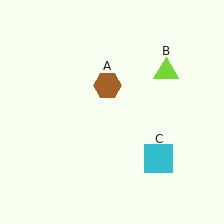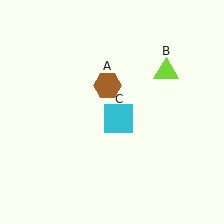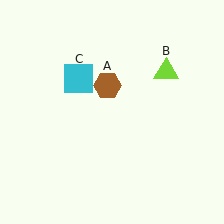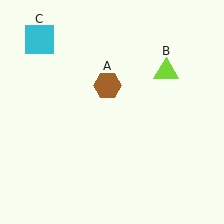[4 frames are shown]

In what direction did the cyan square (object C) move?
The cyan square (object C) moved up and to the left.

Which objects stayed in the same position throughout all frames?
Brown hexagon (object A) and lime triangle (object B) remained stationary.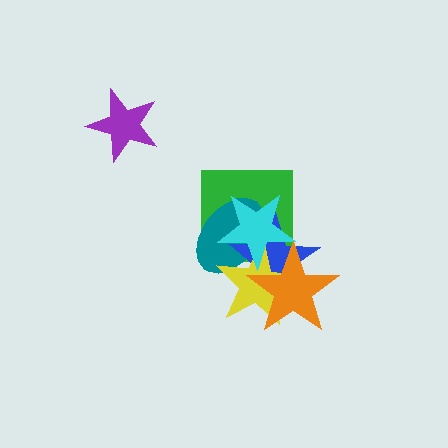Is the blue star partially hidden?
Yes, it is partially covered by another shape.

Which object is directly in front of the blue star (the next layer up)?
The yellow star is directly in front of the blue star.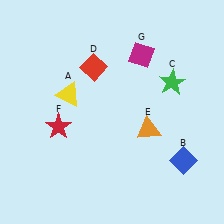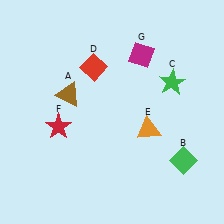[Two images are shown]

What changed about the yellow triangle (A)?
In Image 1, A is yellow. In Image 2, it changed to brown.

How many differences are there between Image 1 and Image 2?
There are 2 differences between the two images.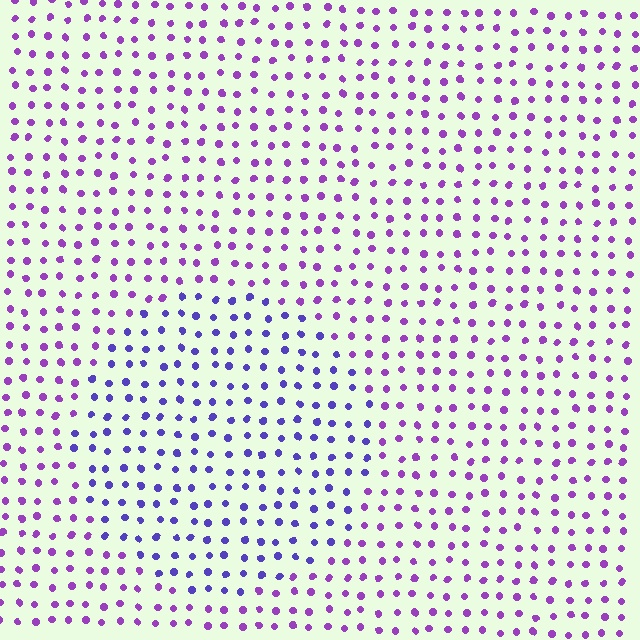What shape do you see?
I see a circle.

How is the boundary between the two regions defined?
The boundary is defined purely by a slight shift in hue (about 34 degrees). Spacing, size, and orientation are identical on both sides.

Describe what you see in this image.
The image is filled with small purple elements in a uniform arrangement. A circle-shaped region is visible where the elements are tinted to a slightly different hue, forming a subtle color boundary.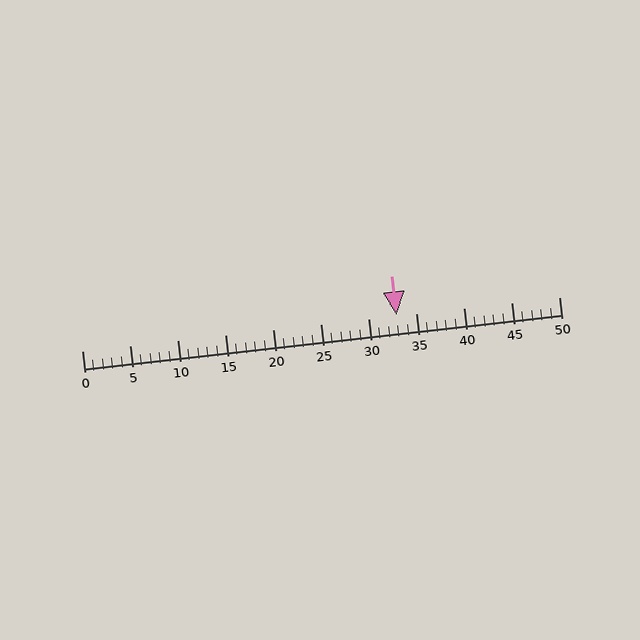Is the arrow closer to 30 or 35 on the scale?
The arrow is closer to 35.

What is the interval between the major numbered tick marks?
The major tick marks are spaced 5 units apart.